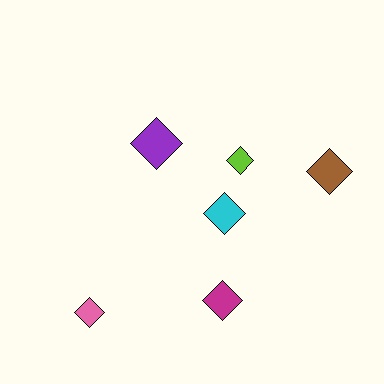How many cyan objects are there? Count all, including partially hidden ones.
There is 1 cyan object.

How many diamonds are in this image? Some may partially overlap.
There are 6 diamonds.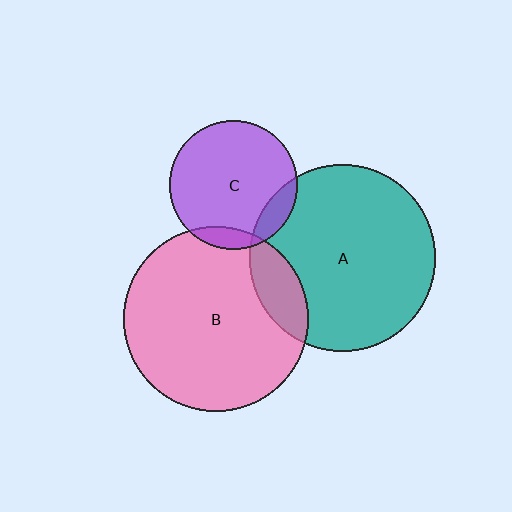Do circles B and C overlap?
Yes.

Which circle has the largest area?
Circle A (teal).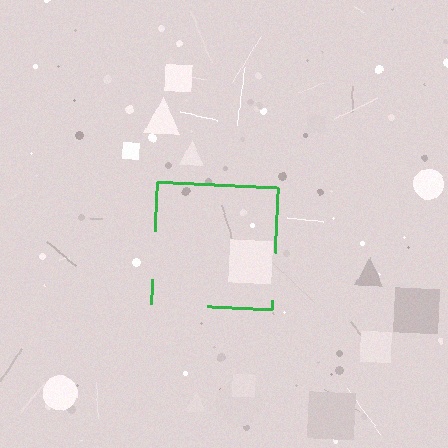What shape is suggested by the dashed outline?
The dashed outline suggests a square.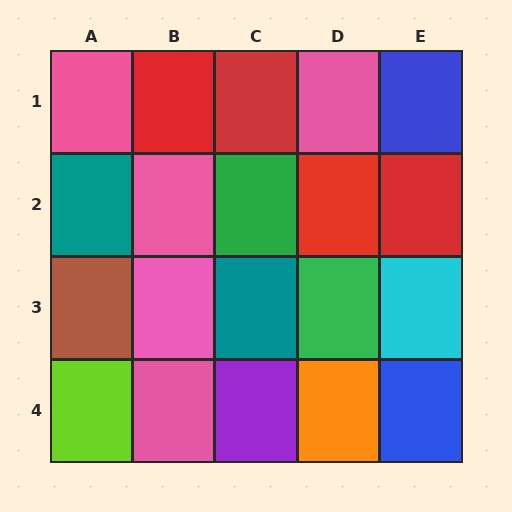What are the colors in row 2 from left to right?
Teal, pink, green, red, red.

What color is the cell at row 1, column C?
Red.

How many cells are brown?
1 cell is brown.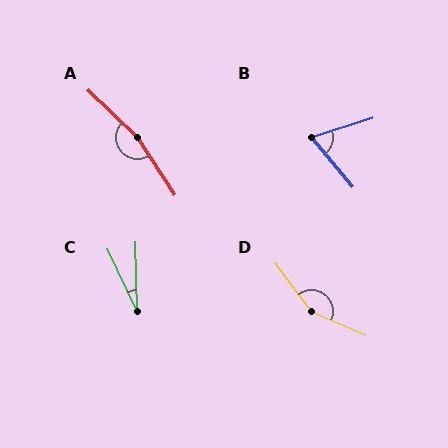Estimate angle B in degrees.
Approximately 68 degrees.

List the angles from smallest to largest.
C (24°), B (68°), D (151°), A (167°).